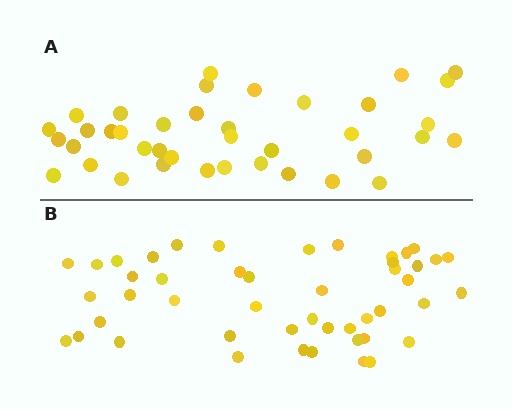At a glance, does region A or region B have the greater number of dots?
Region B (the bottom region) has more dots.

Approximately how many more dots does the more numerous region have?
Region B has roughly 8 or so more dots than region A.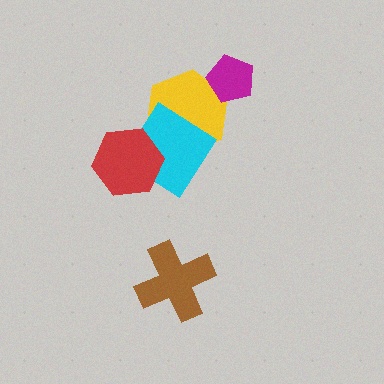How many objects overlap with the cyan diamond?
2 objects overlap with the cyan diamond.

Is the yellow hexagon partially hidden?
Yes, it is partially covered by another shape.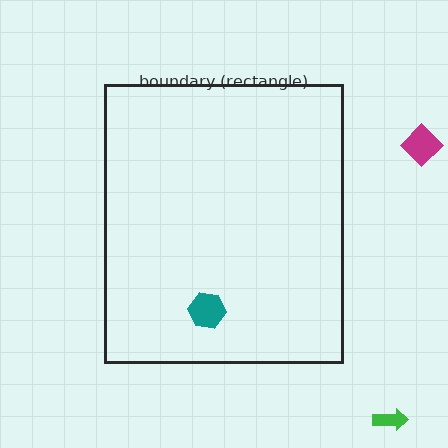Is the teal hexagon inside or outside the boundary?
Inside.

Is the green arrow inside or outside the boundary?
Outside.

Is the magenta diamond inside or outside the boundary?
Outside.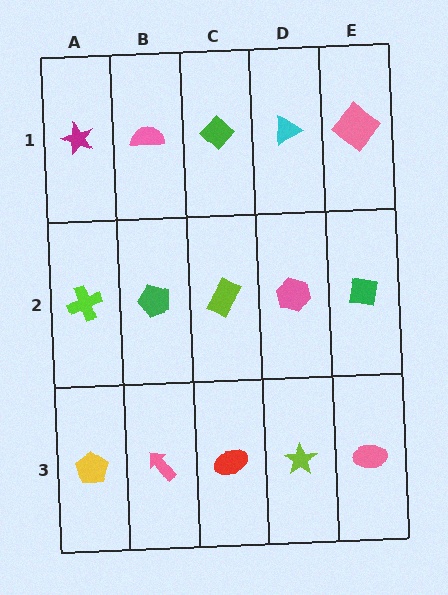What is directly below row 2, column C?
A red ellipse.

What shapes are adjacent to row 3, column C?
A lime rectangle (row 2, column C), a pink arrow (row 3, column B), a lime star (row 3, column D).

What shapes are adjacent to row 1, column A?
A lime cross (row 2, column A), a pink semicircle (row 1, column B).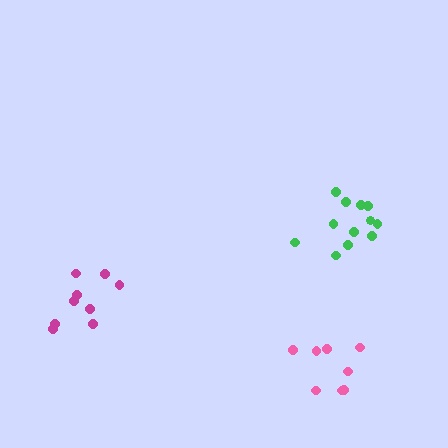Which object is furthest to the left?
The magenta cluster is leftmost.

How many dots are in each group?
Group 1: 12 dots, Group 2: 8 dots, Group 3: 9 dots (29 total).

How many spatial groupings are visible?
There are 3 spatial groupings.